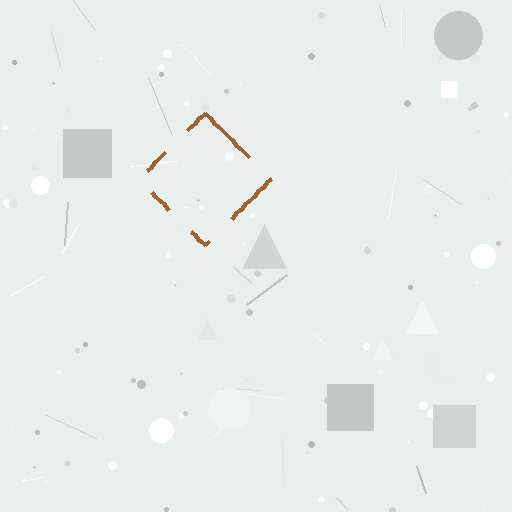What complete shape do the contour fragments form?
The contour fragments form a diamond.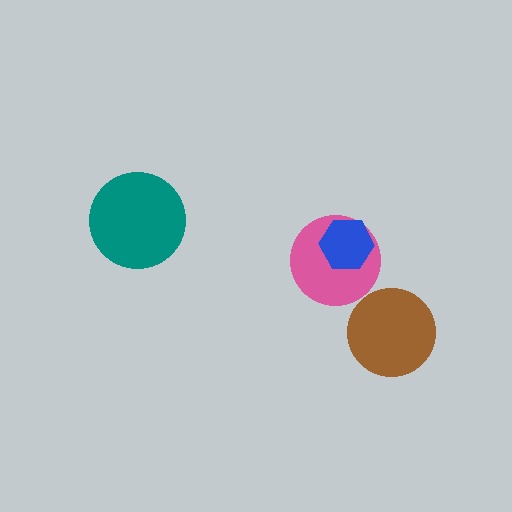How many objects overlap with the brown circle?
0 objects overlap with the brown circle.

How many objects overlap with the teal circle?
0 objects overlap with the teal circle.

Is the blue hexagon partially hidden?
No, no other shape covers it.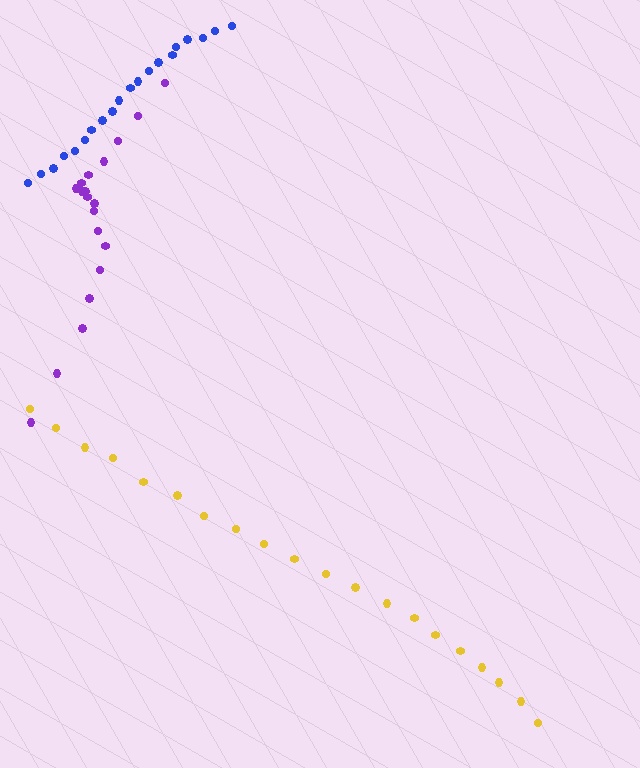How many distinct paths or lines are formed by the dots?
There are 3 distinct paths.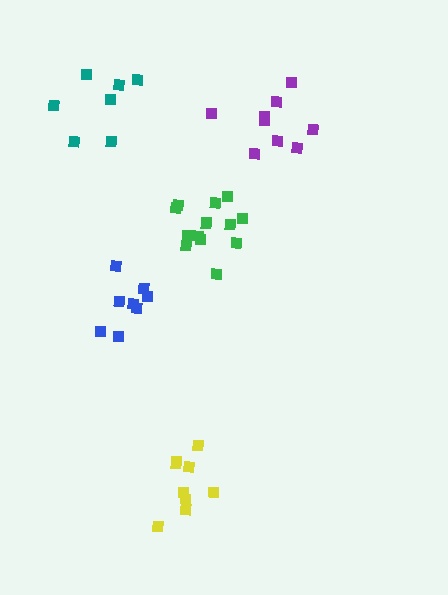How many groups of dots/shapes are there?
There are 5 groups.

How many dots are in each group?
Group 1: 8 dots, Group 2: 9 dots, Group 3: 9 dots, Group 4: 7 dots, Group 5: 13 dots (46 total).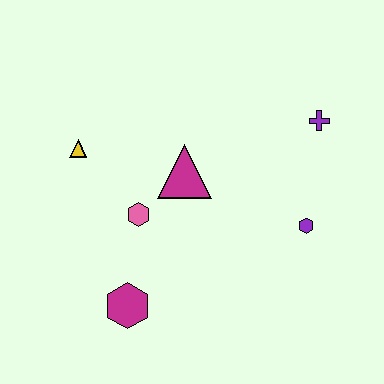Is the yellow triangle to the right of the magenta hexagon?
No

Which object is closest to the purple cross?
The purple hexagon is closest to the purple cross.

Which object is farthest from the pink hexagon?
The purple cross is farthest from the pink hexagon.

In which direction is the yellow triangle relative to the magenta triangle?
The yellow triangle is to the left of the magenta triangle.